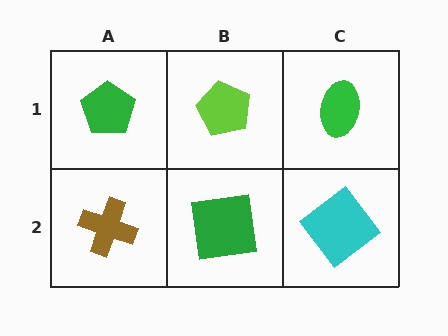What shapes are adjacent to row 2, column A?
A green pentagon (row 1, column A), a green square (row 2, column B).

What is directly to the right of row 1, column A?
A lime pentagon.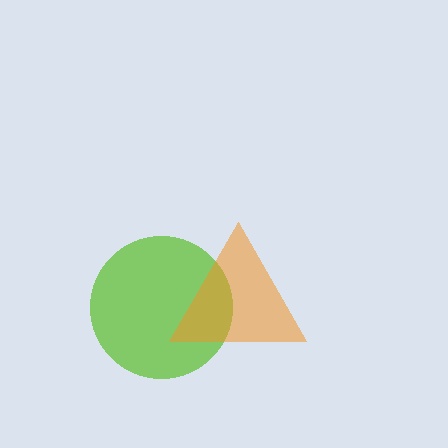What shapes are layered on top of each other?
The layered shapes are: a lime circle, an orange triangle.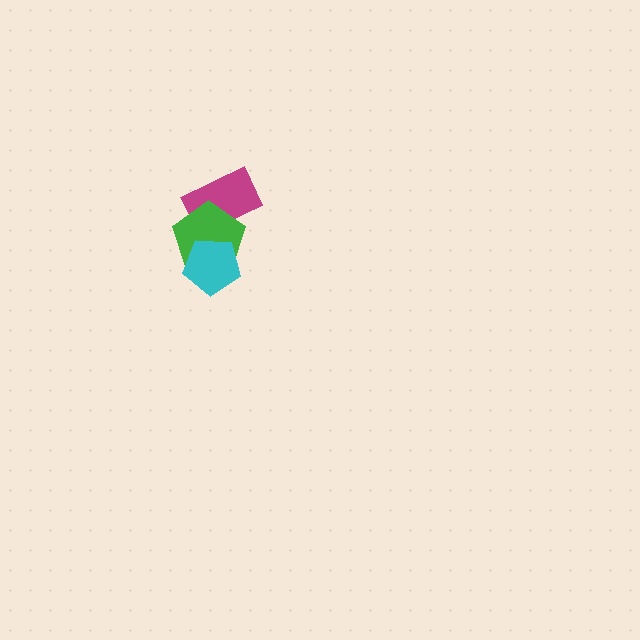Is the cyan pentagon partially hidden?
No, no other shape covers it.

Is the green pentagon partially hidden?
Yes, it is partially covered by another shape.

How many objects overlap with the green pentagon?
2 objects overlap with the green pentagon.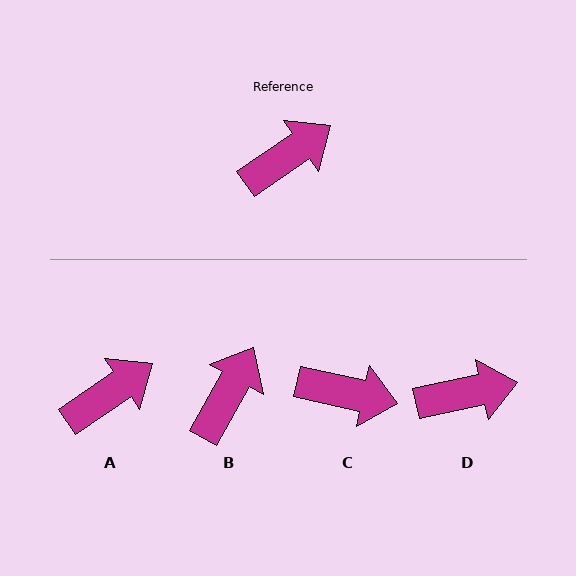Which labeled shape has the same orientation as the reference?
A.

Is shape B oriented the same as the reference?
No, it is off by about 26 degrees.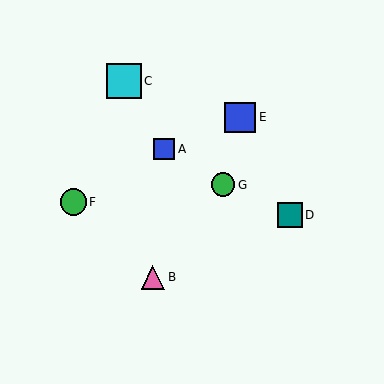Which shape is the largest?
The cyan square (labeled C) is the largest.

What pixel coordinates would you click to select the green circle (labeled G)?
Click at (223, 185) to select the green circle G.